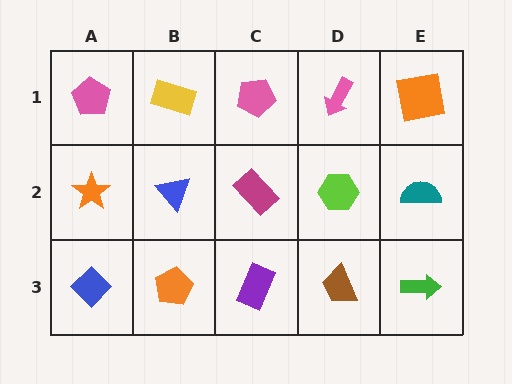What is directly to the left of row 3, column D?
A purple rectangle.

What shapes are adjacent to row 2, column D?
A pink arrow (row 1, column D), a brown trapezoid (row 3, column D), a magenta rectangle (row 2, column C), a teal semicircle (row 2, column E).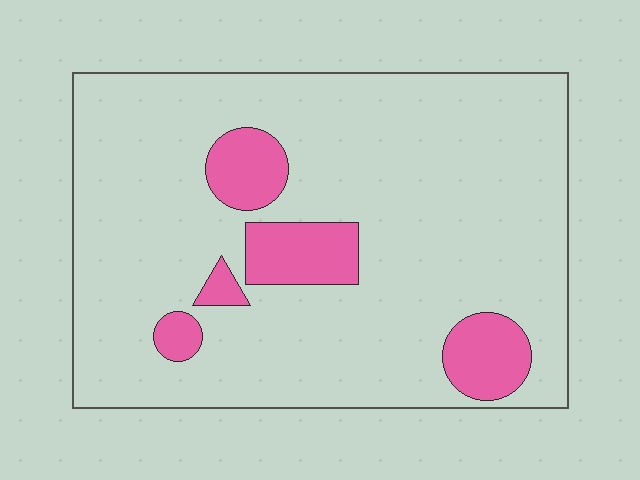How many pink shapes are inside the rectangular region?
5.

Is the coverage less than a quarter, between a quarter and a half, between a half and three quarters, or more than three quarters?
Less than a quarter.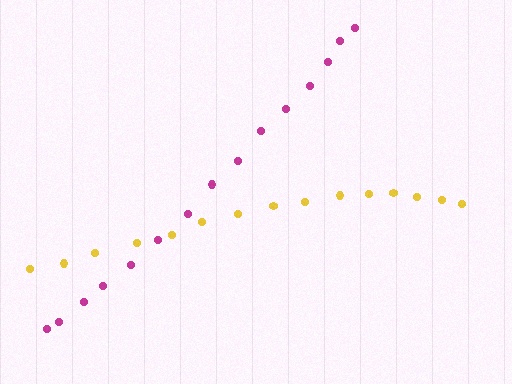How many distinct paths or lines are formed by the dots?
There are 2 distinct paths.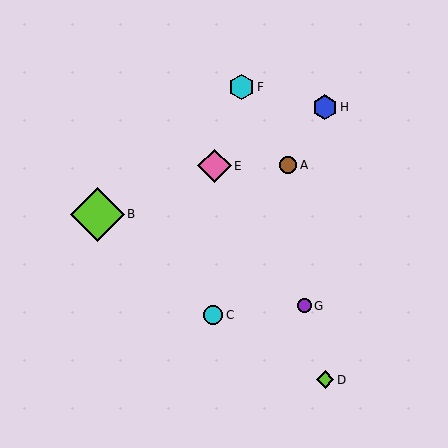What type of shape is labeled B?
Shape B is a lime diamond.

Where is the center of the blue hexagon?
The center of the blue hexagon is at (325, 107).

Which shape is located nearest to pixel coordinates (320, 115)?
The blue hexagon (labeled H) at (325, 107) is nearest to that location.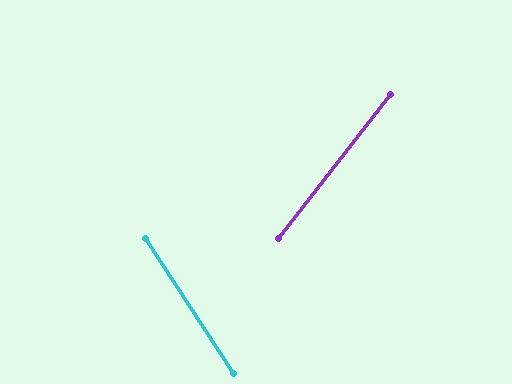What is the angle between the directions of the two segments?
Approximately 71 degrees.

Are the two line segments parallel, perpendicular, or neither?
Neither parallel nor perpendicular — they differ by about 71°.